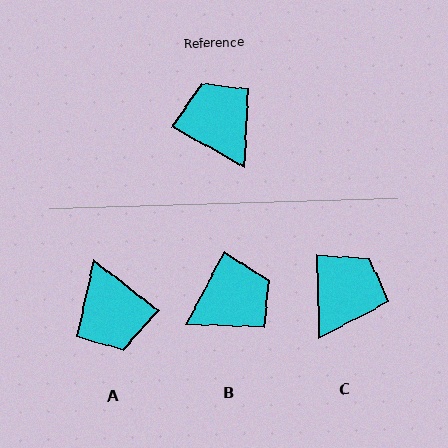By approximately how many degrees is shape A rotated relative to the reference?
Approximately 171 degrees counter-clockwise.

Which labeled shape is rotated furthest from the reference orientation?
A, about 171 degrees away.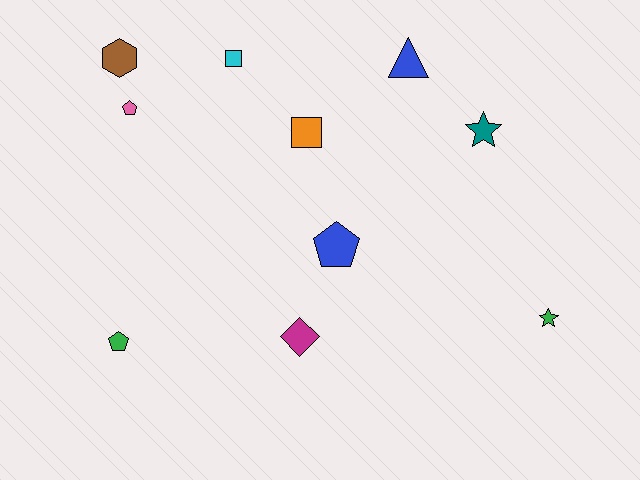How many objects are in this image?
There are 10 objects.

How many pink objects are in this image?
There is 1 pink object.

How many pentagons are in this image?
There are 3 pentagons.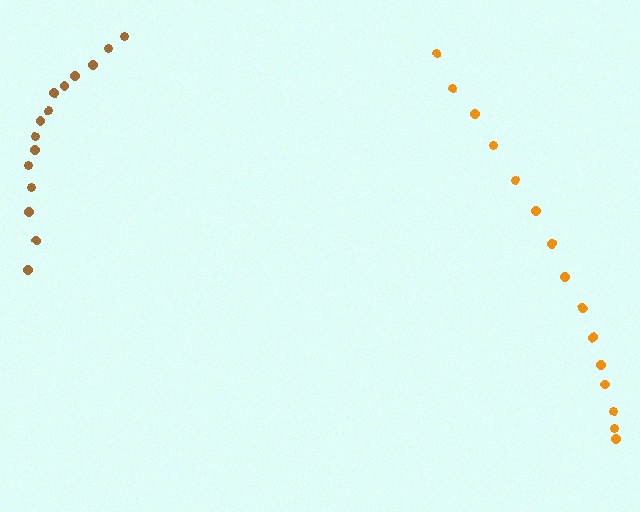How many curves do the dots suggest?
There are 2 distinct paths.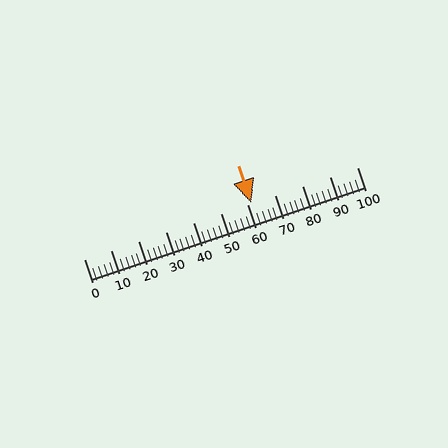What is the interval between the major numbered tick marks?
The major tick marks are spaced 10 units apart.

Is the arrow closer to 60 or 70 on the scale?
The arrow is closer to 60.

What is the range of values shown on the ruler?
The ruler shows values from 0 to 100.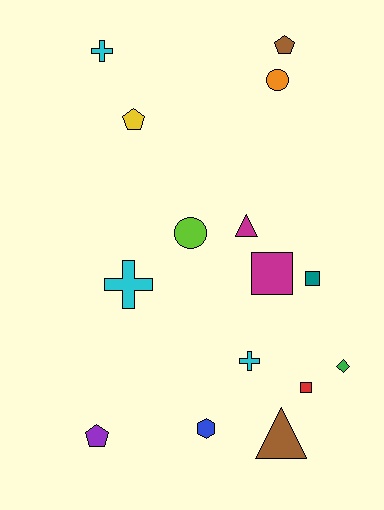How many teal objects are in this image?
There is 1 teal object.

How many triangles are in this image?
There are 2 triangles.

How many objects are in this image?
There are 15 objects.